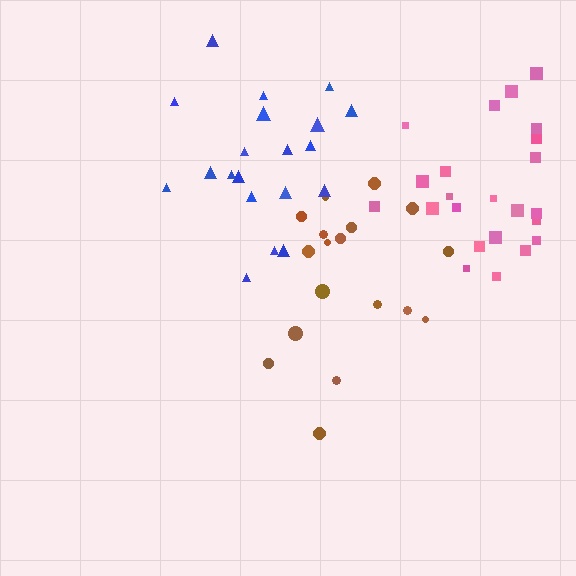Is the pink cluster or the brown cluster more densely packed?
Pink.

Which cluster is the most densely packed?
Pink.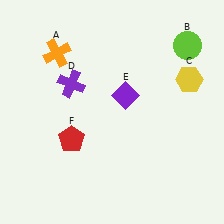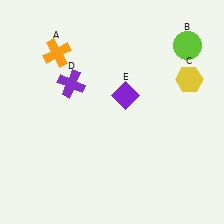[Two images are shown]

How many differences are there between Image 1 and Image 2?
There is 1 difference between the two images.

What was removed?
The red pentagon (F) was removed in Image 2.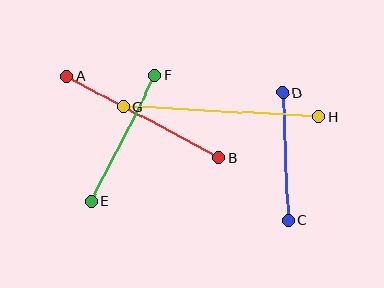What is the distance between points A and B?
The distance is approximately 172 pixels.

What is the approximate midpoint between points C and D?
The midpoint is at approximately (285, 157) pixels.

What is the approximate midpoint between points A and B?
The midpoint is at approximately (143, 117) pixels.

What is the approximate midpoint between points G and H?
The midpoint is at approximately (221, 111) pixels.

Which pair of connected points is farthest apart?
Points G and H are farthest apart.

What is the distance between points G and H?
The distance is approximately 196 pixels.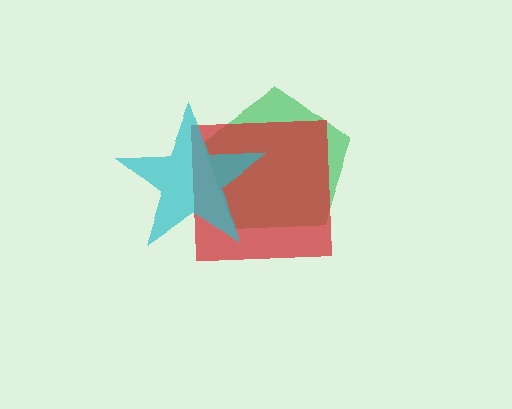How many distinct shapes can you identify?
There are 3 distinct shapes: a green pentagon, a red square, a cyan star.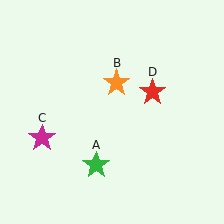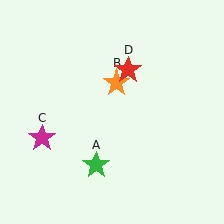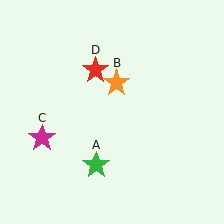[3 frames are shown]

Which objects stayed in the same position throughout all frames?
Green star (object A) and orange star (object B) and magenta star (object C) remained stationary.